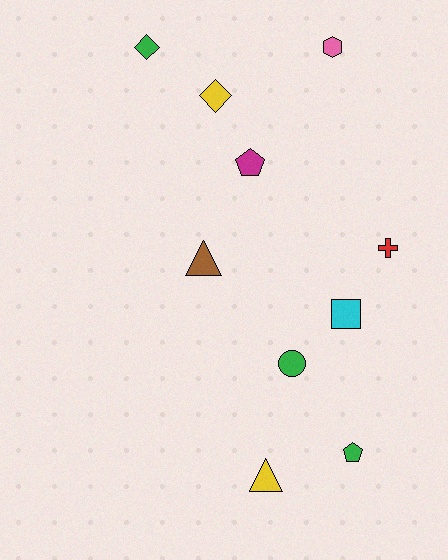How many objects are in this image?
There are 10 objects.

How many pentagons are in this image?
There are 2 pentagons.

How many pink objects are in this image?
There is 1 pink object.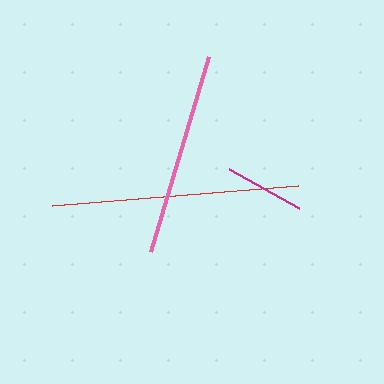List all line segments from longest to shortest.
From longest to shortest: red, pink, magenta.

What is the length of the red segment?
The red segment is approximately 246 pixels long.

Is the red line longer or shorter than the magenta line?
The red line is longer than the magenta line.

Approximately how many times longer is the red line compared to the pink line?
The red line is approximately 1.2 times the length of the pink line.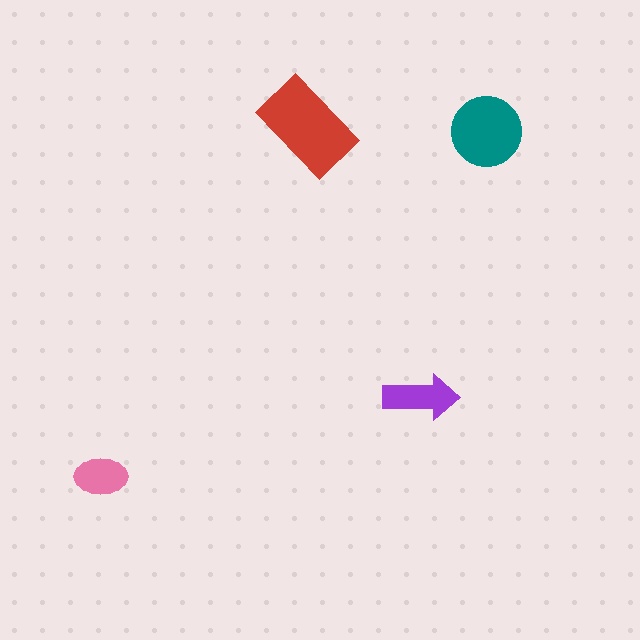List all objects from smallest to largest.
The pink ellipse, the purple arrow, the teal circle, the red rectangle.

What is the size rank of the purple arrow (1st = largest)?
3rd.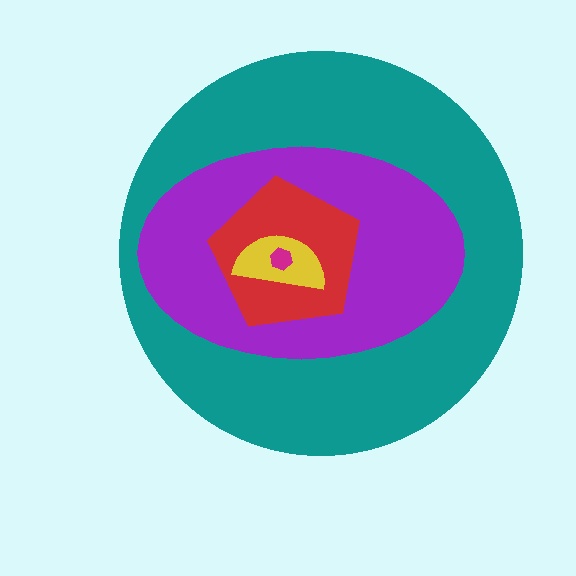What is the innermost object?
The magenta hexagon.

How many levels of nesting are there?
5.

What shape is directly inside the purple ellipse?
The red pentagon.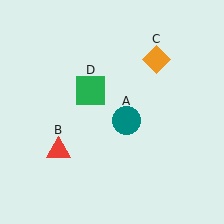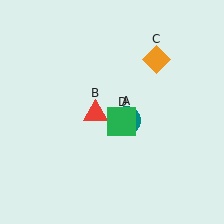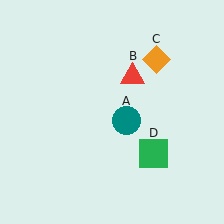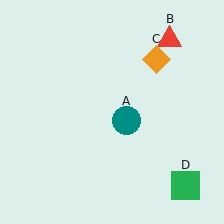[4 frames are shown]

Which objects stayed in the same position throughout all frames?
Teal circle (object A) and orange diamond (object C) remained stationary.